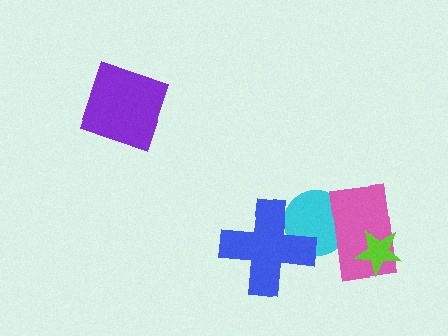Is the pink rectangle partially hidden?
Yes, it is partially covered by another shape.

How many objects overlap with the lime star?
1 object overlaps with the lime star.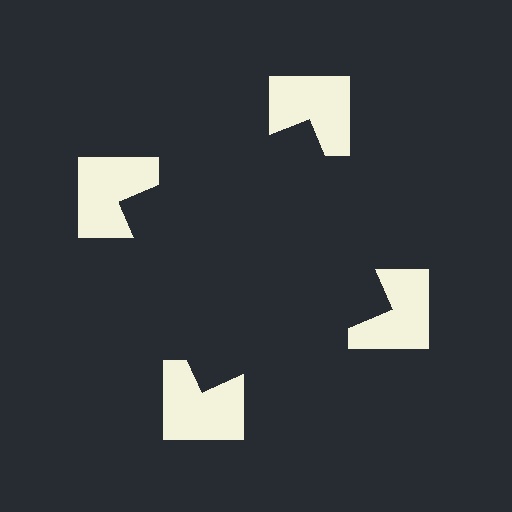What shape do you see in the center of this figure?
An illusory square — its edges are inferred from the aligned wedge cuts in the notched squares, not physically drawn.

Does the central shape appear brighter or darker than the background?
It typically appears slightly darker than the background, even though no actual brightness change is drawn.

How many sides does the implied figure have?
4 sides.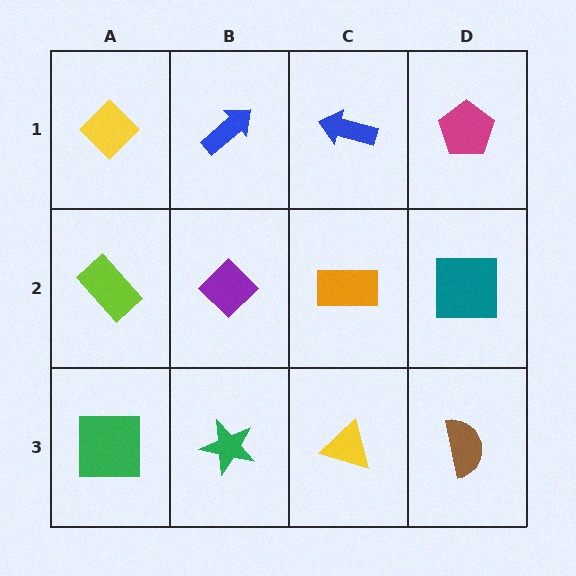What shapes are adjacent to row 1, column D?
A teal square (row 2, column D), a blue arrow (row 1, column C).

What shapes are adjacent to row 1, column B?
A purple diamond (row 2, column B), a yellow diamond (row 1, column A), a blue arrow (row 1, column C).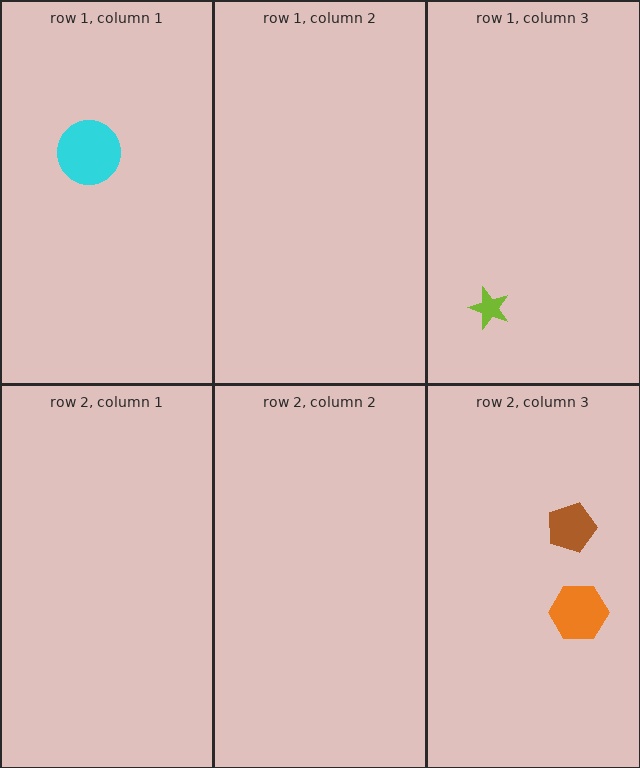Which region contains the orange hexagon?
The row 2, column 3 region.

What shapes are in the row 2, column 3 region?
The orange hexagon, the brown pentagon.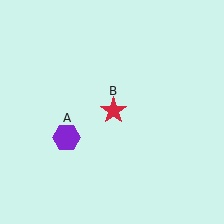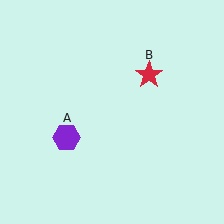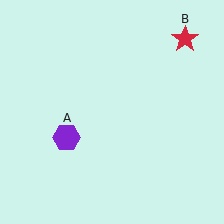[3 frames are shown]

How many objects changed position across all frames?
1 object changed position: red star (object B).